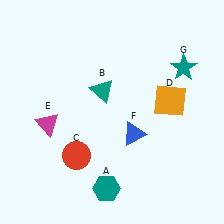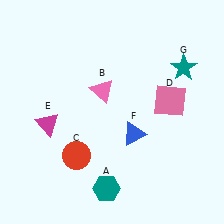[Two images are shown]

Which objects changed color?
B changed from teal to pink. D changed from orange to pink.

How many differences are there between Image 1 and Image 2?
There are 2 differences between the two images.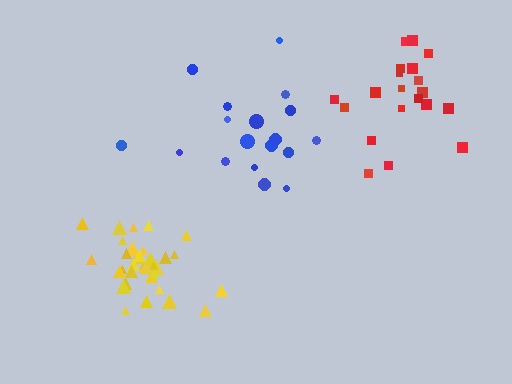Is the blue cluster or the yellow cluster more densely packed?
Yellow.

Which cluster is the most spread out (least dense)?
Blue.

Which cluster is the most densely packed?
Yellow.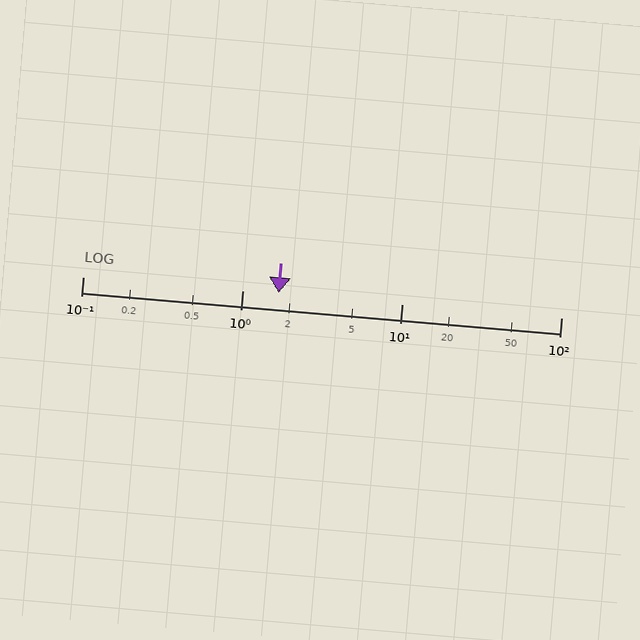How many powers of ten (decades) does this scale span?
The scale spans 3 decades, from 0.1 to 100.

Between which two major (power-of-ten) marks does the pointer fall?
The pointer is between 1 and 10.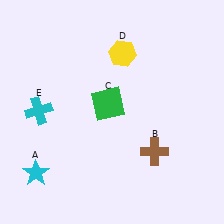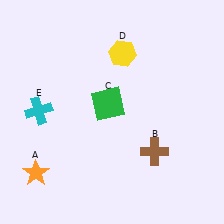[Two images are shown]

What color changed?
The star (A) changed from cyan in Image 1 to orange in Image 2.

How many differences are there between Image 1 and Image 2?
There is 1 difference between the two images.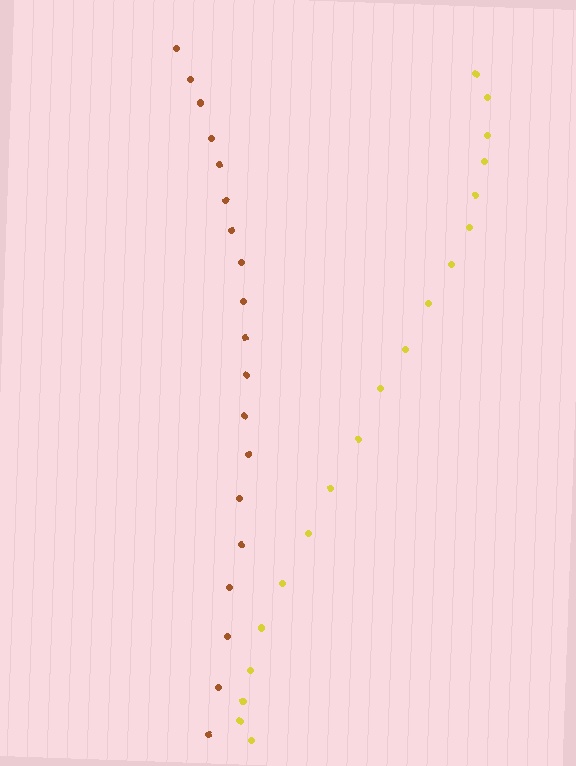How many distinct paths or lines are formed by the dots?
There are 2 distinct paths.